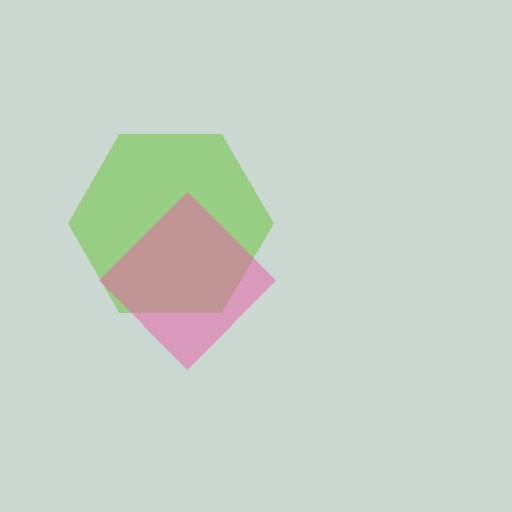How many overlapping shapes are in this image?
There are 2 overlapping shapes in the image.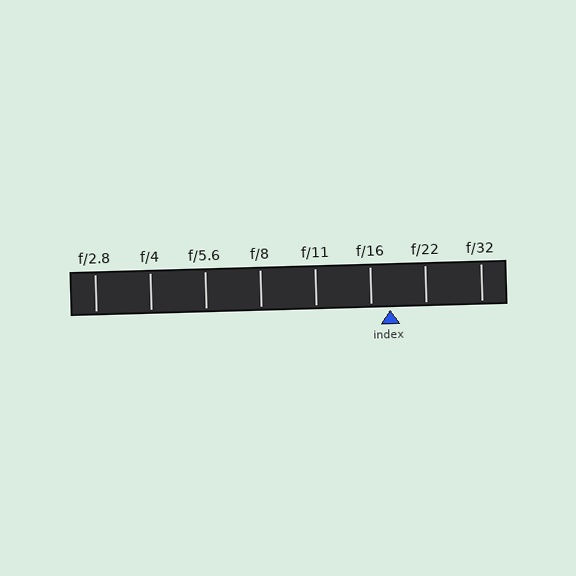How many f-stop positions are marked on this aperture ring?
There are 8 f-stop positions marked.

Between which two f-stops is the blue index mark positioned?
The index mark is between f/16 and f/22.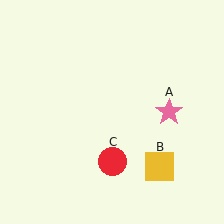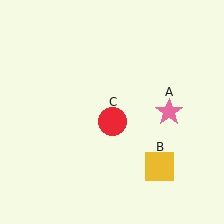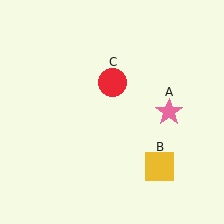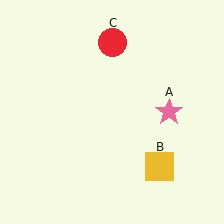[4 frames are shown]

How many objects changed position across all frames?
1 object changed position: red circle (object C).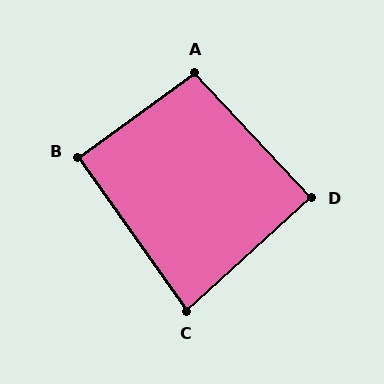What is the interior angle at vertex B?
Approximately 91 degrees (approximately right).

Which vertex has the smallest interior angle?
C, at approximately 83 degrees.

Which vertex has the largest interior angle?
A, at approximately 97 degrees.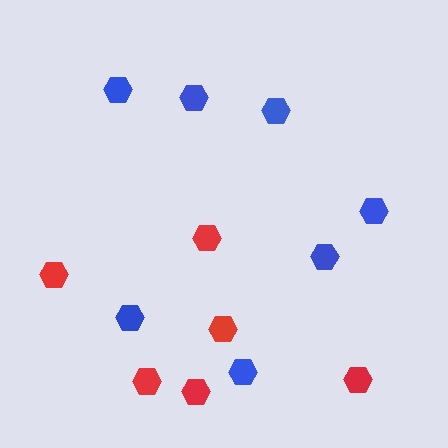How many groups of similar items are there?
There are 2 groups: one group of red hexagons (6) and one group of blue hexagons (7).